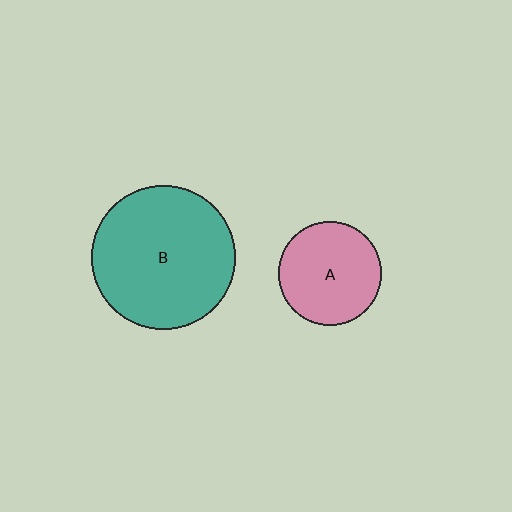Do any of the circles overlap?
No, none of the circles overlap.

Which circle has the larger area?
Circle B (teal).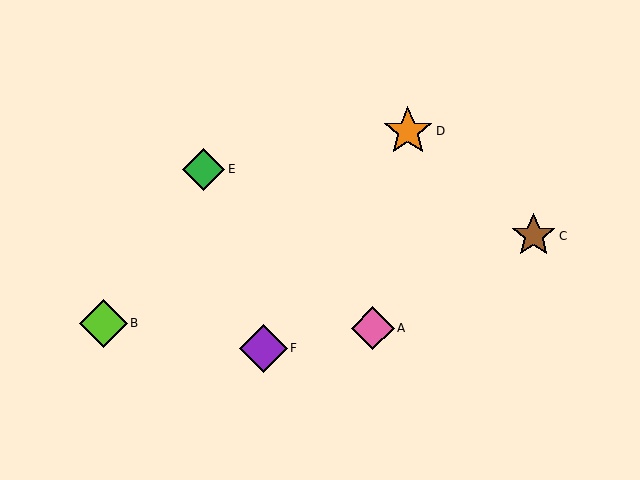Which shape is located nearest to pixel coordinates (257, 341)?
The purple diamond (labeled F) at (263, 348) is nearest to that location.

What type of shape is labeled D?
Shape D is an orange star.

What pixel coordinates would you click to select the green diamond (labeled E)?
Click at (204, 169) to select the green diamond E.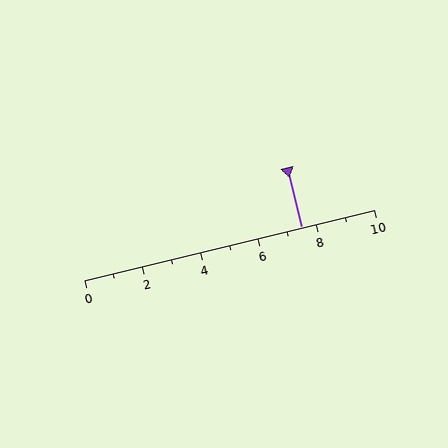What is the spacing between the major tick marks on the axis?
The major ticks are spaced 2 apart.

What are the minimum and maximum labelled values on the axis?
The axis runs from 0 to 10.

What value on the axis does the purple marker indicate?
The marker indicates approximately 7.5.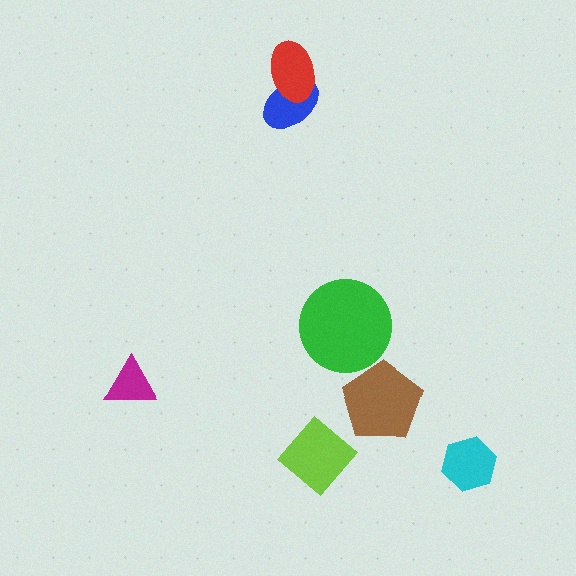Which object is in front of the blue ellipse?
The red ellipse is in front of the blue ellipse.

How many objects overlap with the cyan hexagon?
0 objects overlap with the cyan hexagon.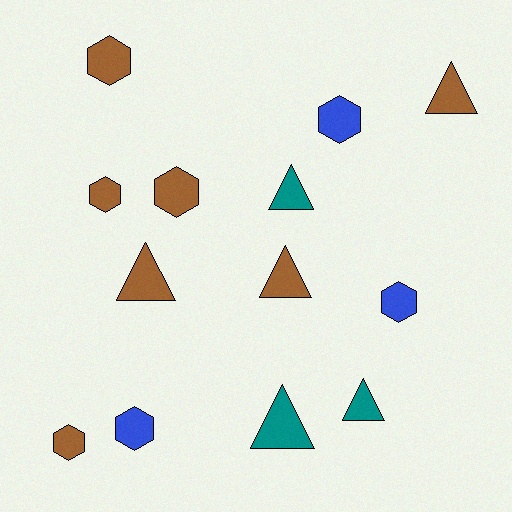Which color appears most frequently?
Brown, with 7 objects.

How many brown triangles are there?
There are 3 brown triangles.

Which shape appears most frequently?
Hexagon, with 7 objects.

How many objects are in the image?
There are 13 objects.